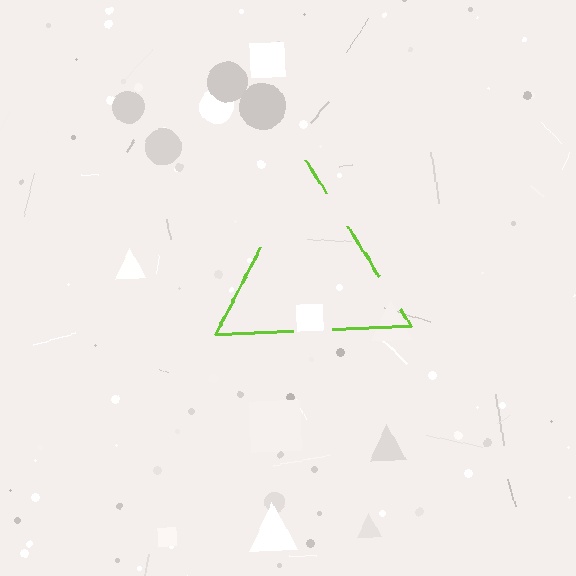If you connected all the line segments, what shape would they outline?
They would outline a triangle.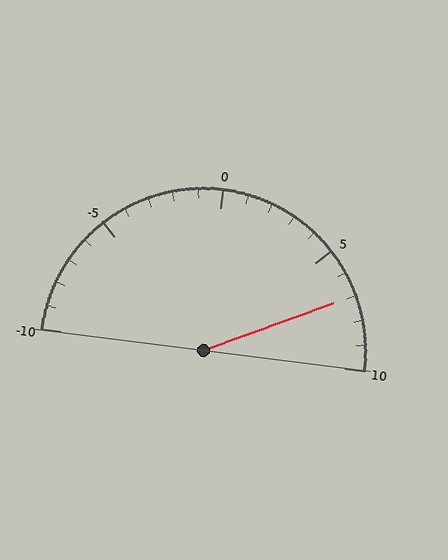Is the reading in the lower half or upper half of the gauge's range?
The reading is in the upper half of the range (-10 to 10).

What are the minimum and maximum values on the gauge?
The gauge ranges from -10 to 10.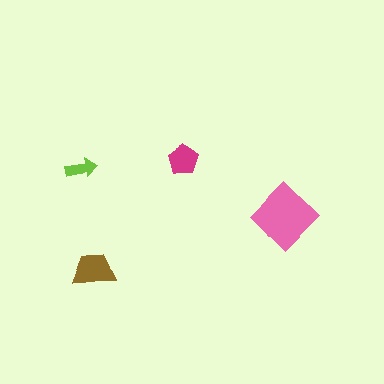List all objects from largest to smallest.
The pink diamond, the brown trapezoid, the magenta pentagon, the lime arrow.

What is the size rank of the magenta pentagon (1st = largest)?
3rd.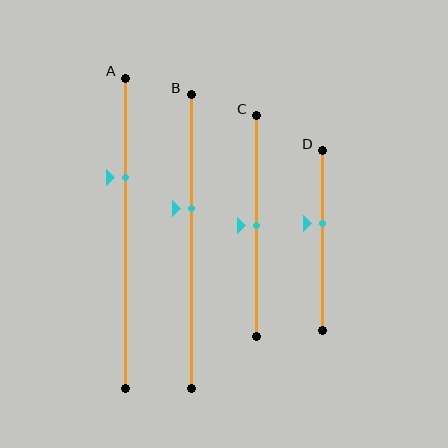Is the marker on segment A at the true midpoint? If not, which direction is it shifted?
No, the marker on segment A is shifted upward by about 18% of the segment length.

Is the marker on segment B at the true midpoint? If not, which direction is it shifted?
No, the marker on segment B is shifted upward by about 11% of the segment length.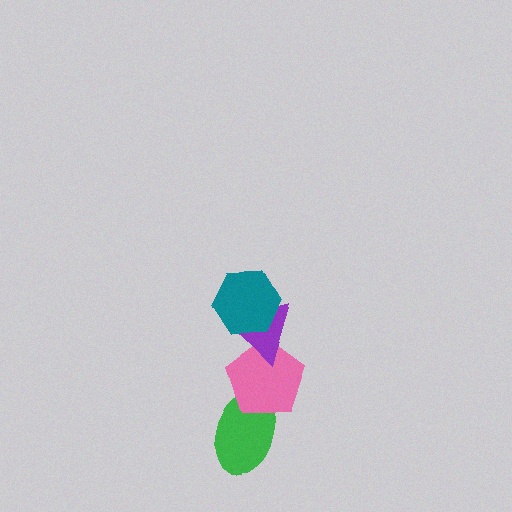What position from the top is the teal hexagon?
The teal hexagon is 1st from the top.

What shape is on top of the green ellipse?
The pink pentagon is on top of the green ellipse.